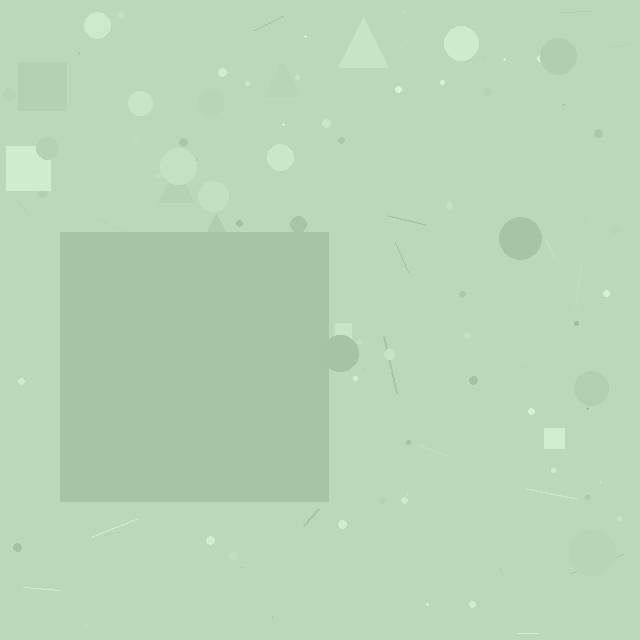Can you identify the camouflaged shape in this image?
The camouflaged shape is a square.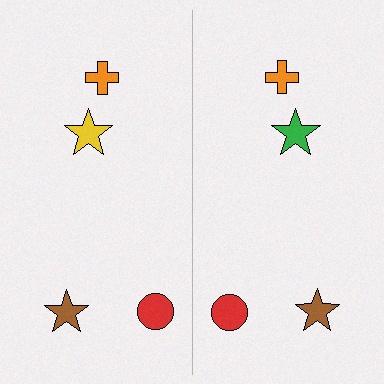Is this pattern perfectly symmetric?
No, the pattern is not perfectly symmetric. The green star on the right side breaks the symmetry — its mirror counterpart is yellow.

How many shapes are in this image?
There are 8 shapes in this image.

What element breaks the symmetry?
The green star on the right side breaks the symmetry — its mirror counterpart is yellow.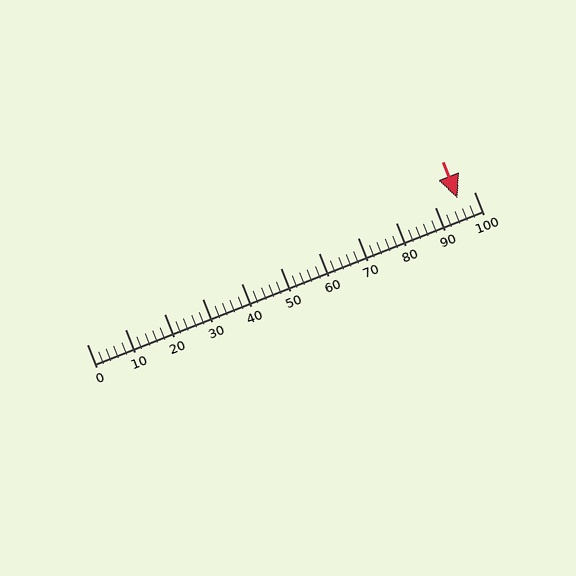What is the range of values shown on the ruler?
The ruler shows values from 0 to 100.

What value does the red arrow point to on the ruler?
The red arrow points to approximately 96.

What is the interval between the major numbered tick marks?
The major tick marks are spaced 10 units apart.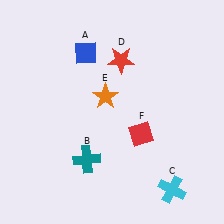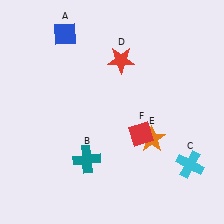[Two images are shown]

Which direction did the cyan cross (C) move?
The cyan cross (C) moved up.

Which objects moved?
The objects that moved are: the blue diamond (A), the cyan cross (C), the orange star (E).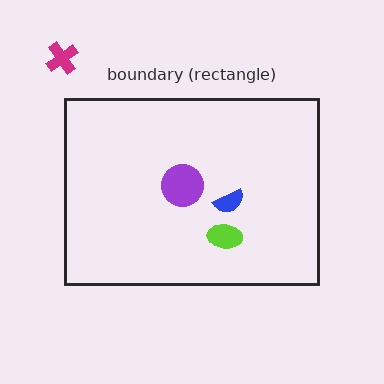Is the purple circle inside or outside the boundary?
Inside.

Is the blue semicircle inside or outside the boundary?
Inside.